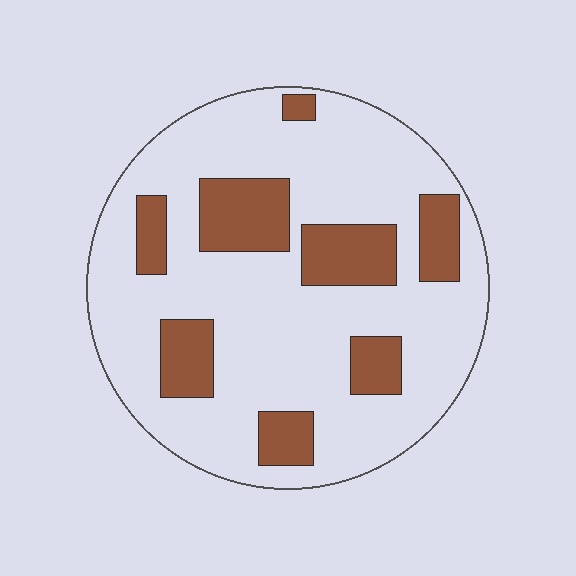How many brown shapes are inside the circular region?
8.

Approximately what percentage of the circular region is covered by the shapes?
Approximately 25%.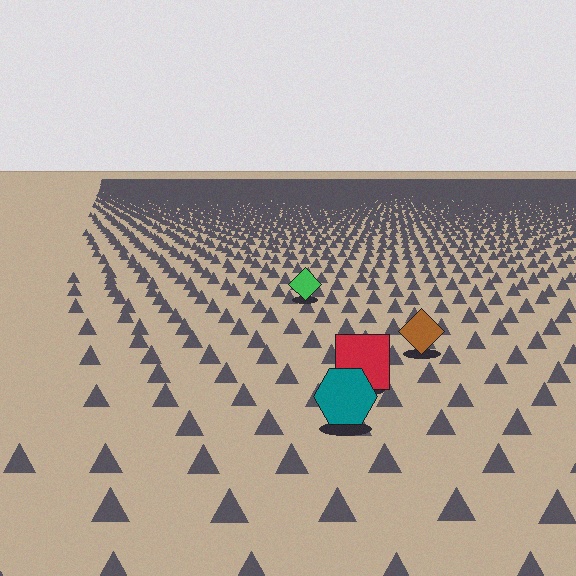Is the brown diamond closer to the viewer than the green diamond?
Yes. The brown diamond is closer — you can tell from the texture gradient: the ground texture is coarser near it.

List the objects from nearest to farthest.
From nearest to farthest: the teal hexagon, the red square, the brown diamond, the green diamond.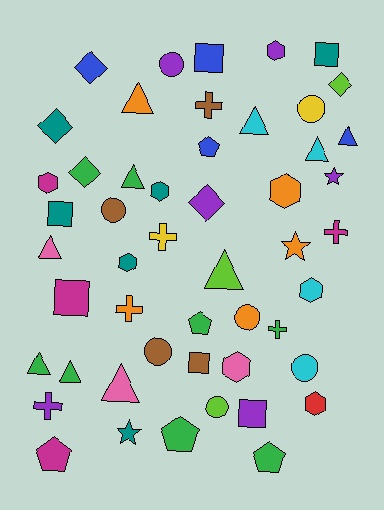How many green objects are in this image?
There are 8 green objects.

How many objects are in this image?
There are 50 objects.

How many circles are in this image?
There are 7 circles.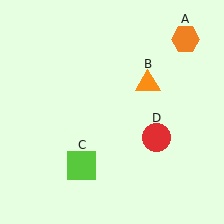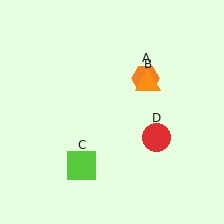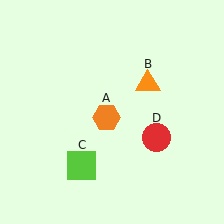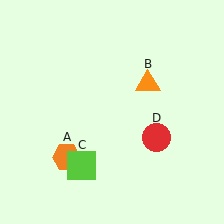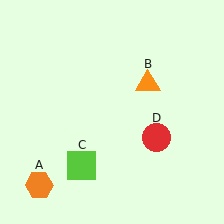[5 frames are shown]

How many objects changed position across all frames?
1 object changed position: orange hexagon (object A).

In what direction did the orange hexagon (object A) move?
The orange hexagon (object A) moved down and to the left.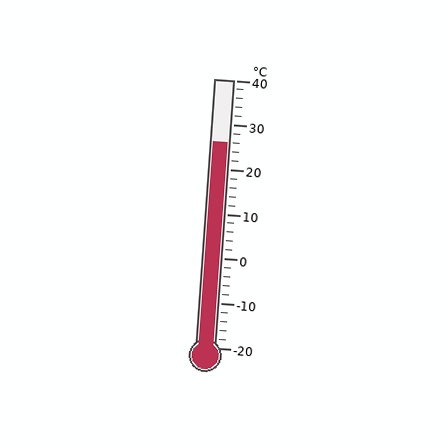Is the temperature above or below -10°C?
The temperature is above -10°C.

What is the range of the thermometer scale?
The thermometer scale ranges from -20°C to 40°C.